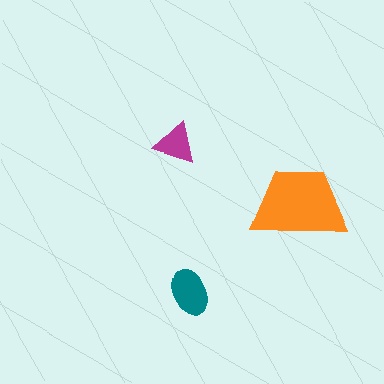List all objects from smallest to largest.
The magenta triangle, the teal ellipse, the orange trapezoid.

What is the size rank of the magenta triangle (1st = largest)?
3rd.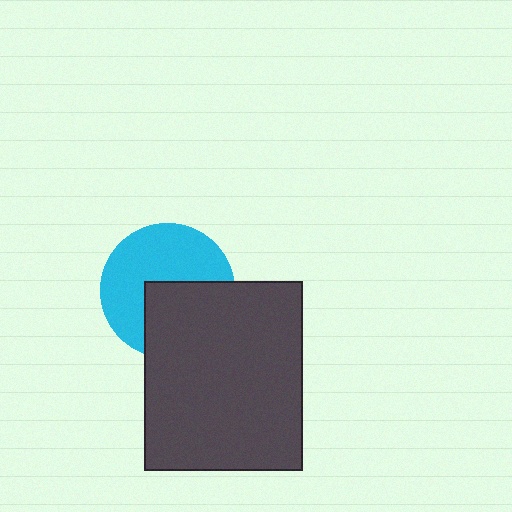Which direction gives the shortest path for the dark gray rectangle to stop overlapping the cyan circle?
Moving toward the lower-right gives the shortest separation.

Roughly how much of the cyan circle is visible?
About half of it is visible (roughly 58%).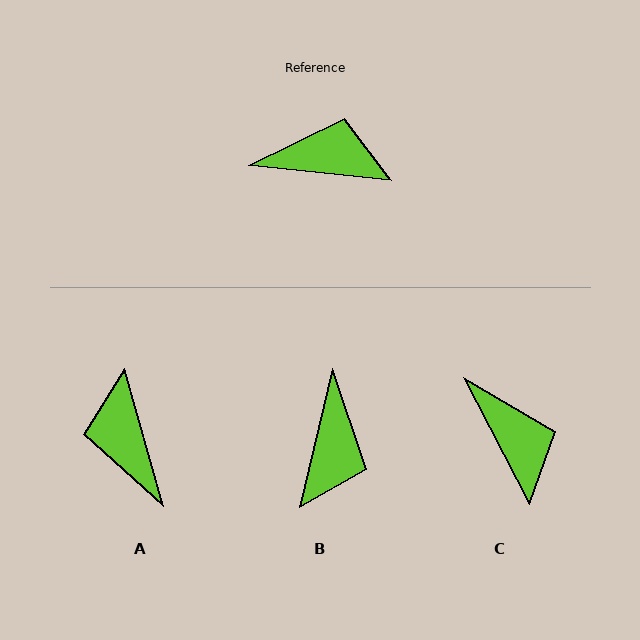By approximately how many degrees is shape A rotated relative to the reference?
Approximately 112 degrees counter-clockwise.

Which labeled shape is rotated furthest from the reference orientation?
A, about 112 degrees away.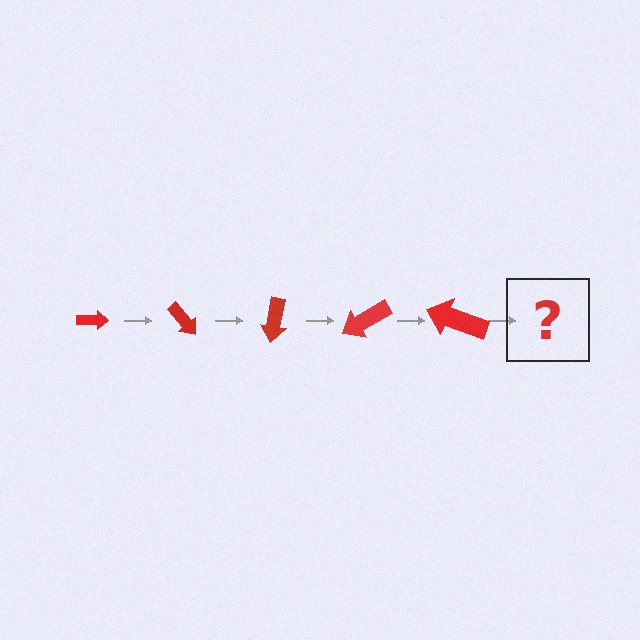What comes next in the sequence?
The next element should be an arrow, larger than the previous one and rotated 250 degrees from the start.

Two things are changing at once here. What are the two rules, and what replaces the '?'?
The two rules are that the arrow grows larger each step and it rotates 50 degrees each step. The '?' should be an arrow, larger than the previous one and rotated 250 degrees from the start.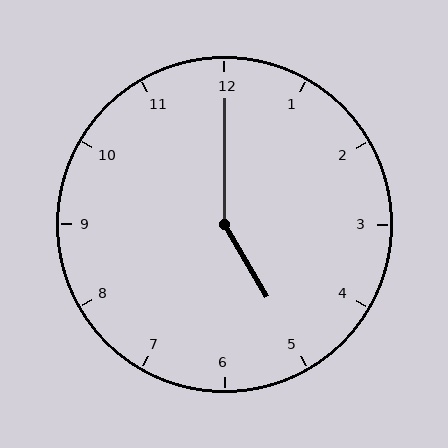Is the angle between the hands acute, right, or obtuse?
It is obtuse.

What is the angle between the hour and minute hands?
Approximately 150 degrees.